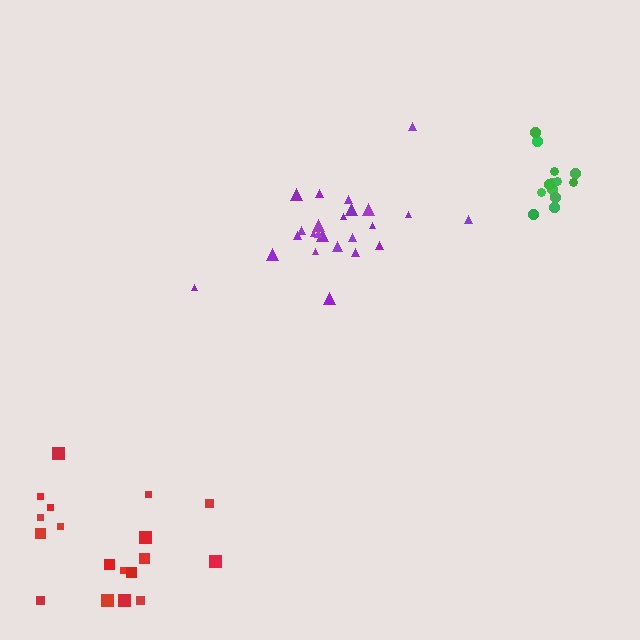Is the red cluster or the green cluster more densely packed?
Green.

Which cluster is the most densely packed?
Green.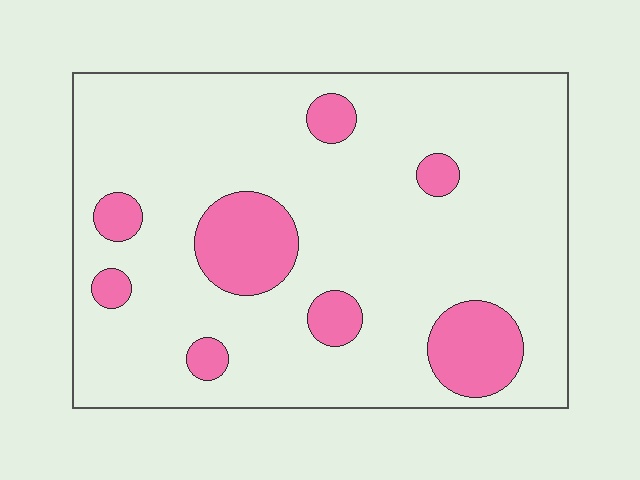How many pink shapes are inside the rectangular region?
8.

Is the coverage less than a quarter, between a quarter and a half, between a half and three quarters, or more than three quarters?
Less than a quarter.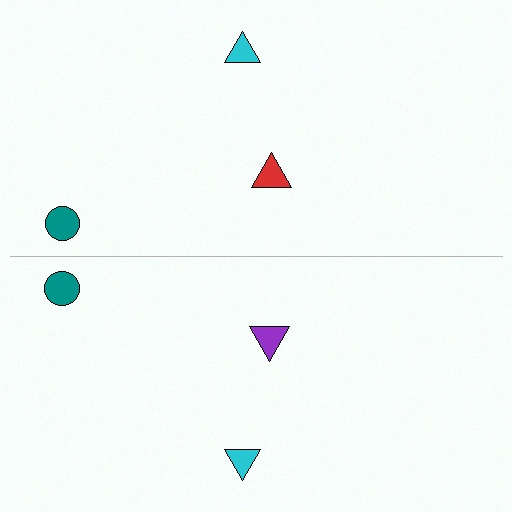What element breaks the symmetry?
The purple triangle on the bottom side breaks the symmetry — its mirror counterpart is red.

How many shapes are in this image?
There are 6 shapes in this image.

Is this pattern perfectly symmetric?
No, the pattern is not perfectly symmetric. The purple triangle on the bottom side breaks the symmetry — its mirror counterpart is red.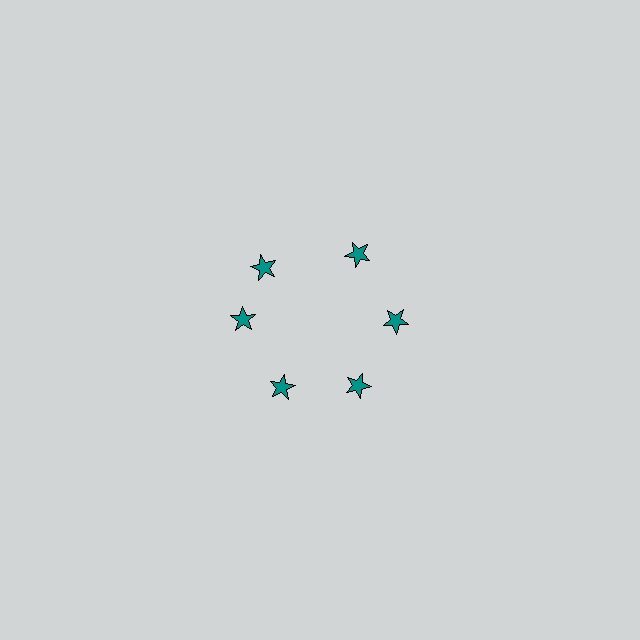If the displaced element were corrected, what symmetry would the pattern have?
It would have 6-fold rotational symmetry — the pattern would map onto itself every 60 degrees.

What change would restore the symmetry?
The symmetry would be restored by rotating it back into even spacing with its neighbors so that all 6 stars sit at equal angles and equal distance from the center.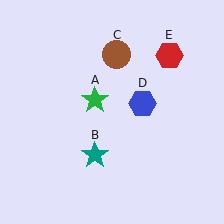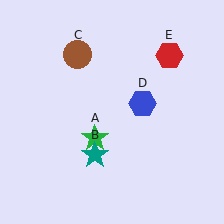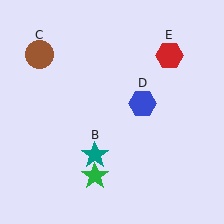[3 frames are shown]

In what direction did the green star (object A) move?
The green star (object A) moved down.